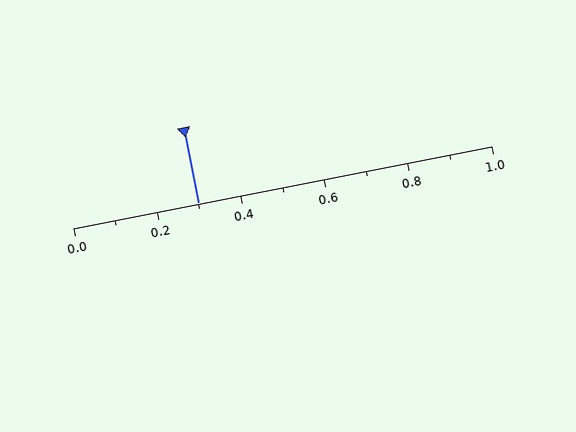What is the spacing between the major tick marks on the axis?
The major ticks are spaced 0.2 apart.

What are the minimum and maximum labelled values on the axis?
The axis runs from 0.0 to 1.0.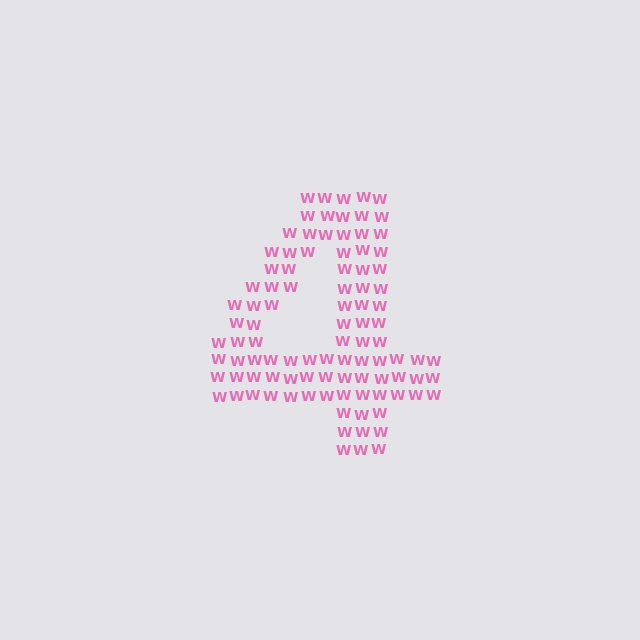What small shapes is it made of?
It is made of small letter W's.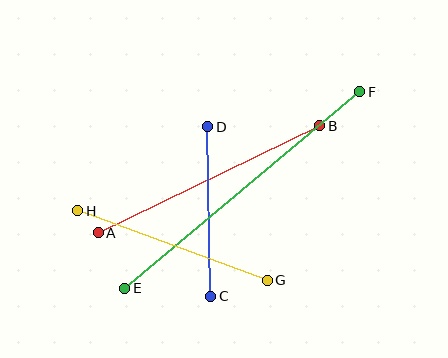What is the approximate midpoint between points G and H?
The midpoint is at approximately (173, 245) pixels.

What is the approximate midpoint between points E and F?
The midpoint is at approximately (242, 190) pixels.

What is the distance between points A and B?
The distance is approximately 246 pixels.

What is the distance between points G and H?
The distance is approximately 202 pixels.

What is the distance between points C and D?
The distance is approximately 169 pixels.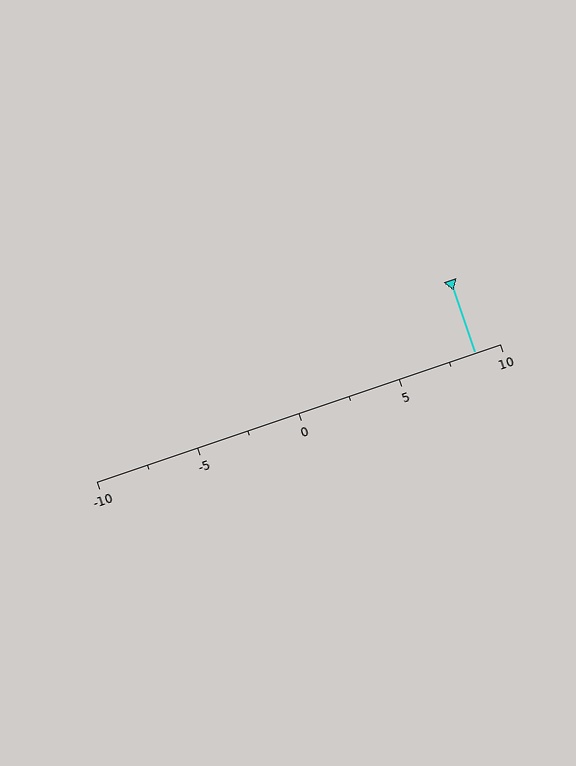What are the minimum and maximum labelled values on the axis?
The axis runs from -10 to 10.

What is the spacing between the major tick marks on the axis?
The major ticks are spaced 5 apart.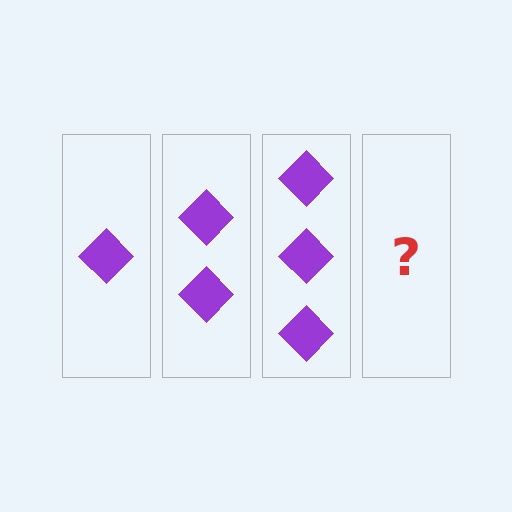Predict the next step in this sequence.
The next step is 4 diamonds.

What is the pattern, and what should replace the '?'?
The pattern is that each step adds one more diamond. The '?' should be 4 diamonds.